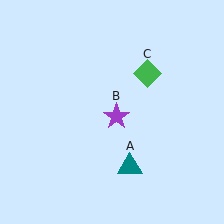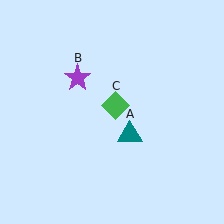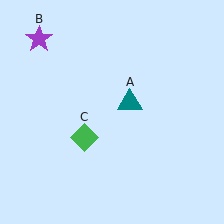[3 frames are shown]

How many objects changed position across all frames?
3 objects changed position: teal triangle (object A), purple star (object B), green diamond (object C).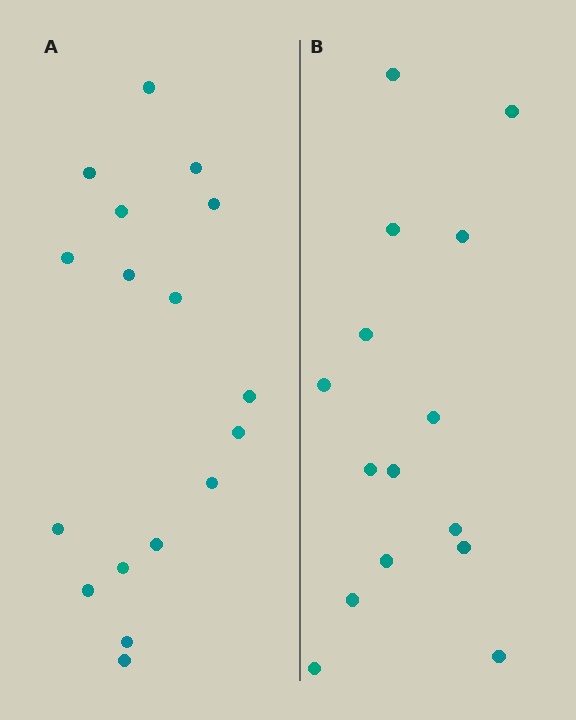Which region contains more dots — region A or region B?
Region A (the left region) has more dots.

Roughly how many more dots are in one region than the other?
Region A has just a few more — roughly 2 or 3 more dots than region B.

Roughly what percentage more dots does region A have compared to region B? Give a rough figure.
About 15% more.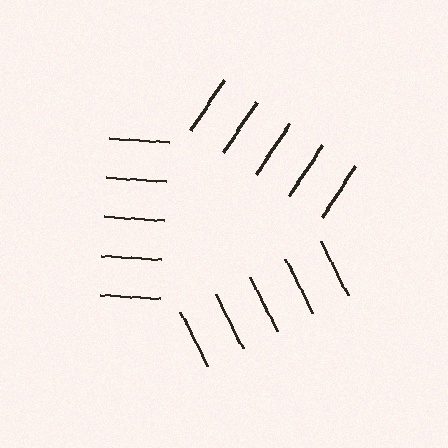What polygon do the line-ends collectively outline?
An illusory triangle — the line segments terminate on its edges but no continuous stroke is drawn.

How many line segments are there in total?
15 — 5 along each of the 3 edges.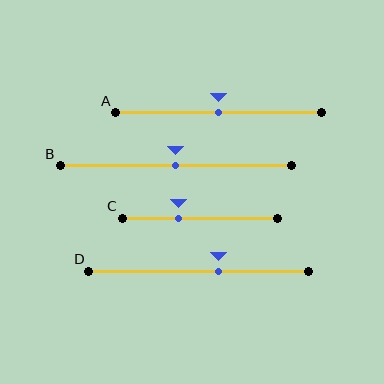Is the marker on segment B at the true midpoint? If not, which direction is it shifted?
Yes, the marker on segment B is at the true midpoint.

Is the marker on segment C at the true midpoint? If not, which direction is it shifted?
No, the marker on segment C is shifted to the left by about 14% of the segment length.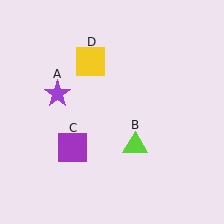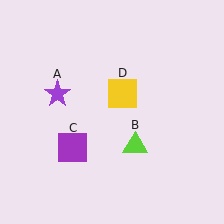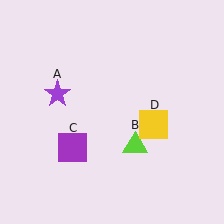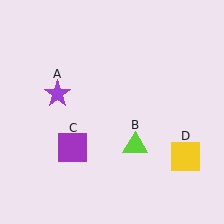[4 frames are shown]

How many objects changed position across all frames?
1 object changed position: yellow square (object D).